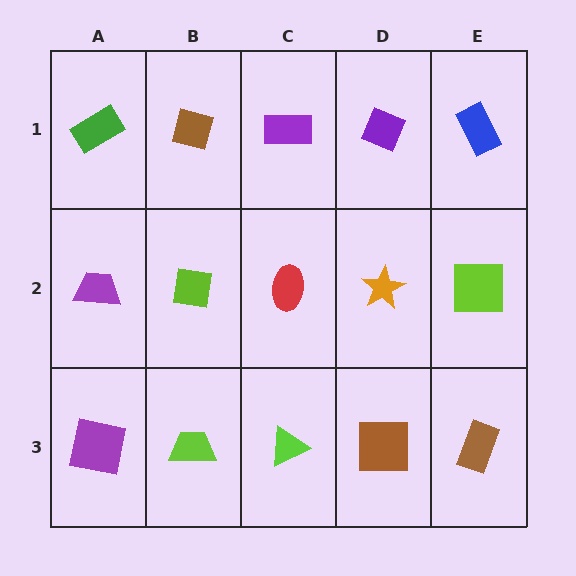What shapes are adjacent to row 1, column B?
A lime square (row 2, column B), a green rectangle (row 1, column A), a purple rectangle (row 1, column C).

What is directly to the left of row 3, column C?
A lime trapezoid.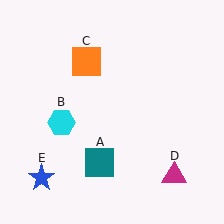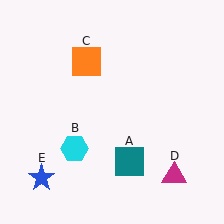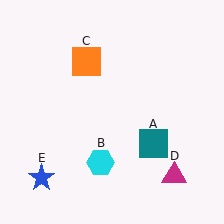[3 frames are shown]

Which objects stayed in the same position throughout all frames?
Orange square (object C) and magenta triangle (object D) and blue star (object E) remained stationary.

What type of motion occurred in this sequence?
The teal square (object A), cyan hexagon (object B) rotated counterclockwise around the center of the scene.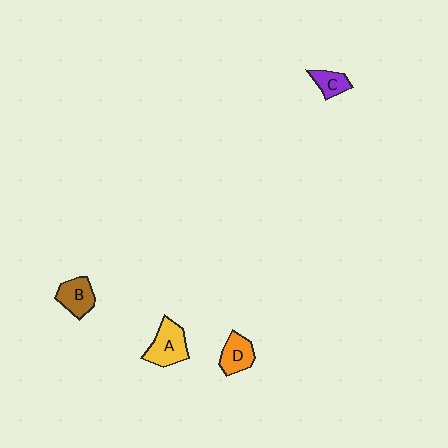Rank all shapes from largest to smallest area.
From largest to smallest: A (yellow), B (brown), D (orange), C (purple).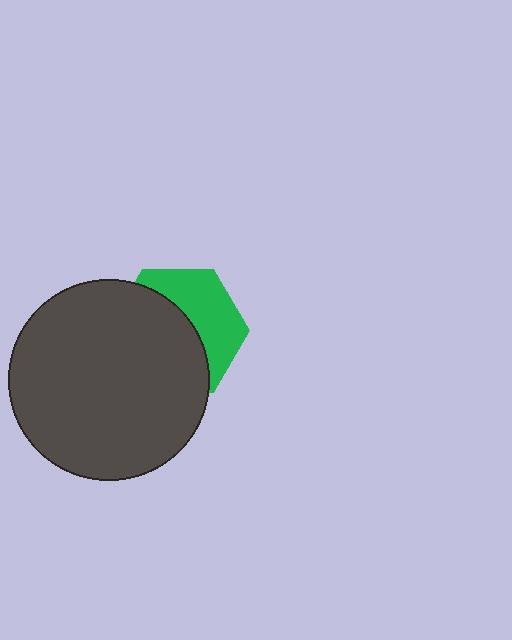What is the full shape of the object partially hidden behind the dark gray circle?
The partially hidden object is a green hexagon.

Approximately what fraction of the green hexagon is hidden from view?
Roughly 58% of the green hexagon is hidden behind the dark gray circle.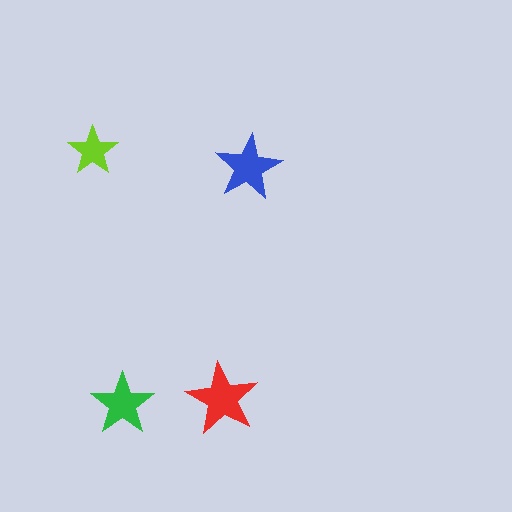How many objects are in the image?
There are 4 objects in the image.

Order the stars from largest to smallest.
the red one, the blue one, the green one, the lime one.